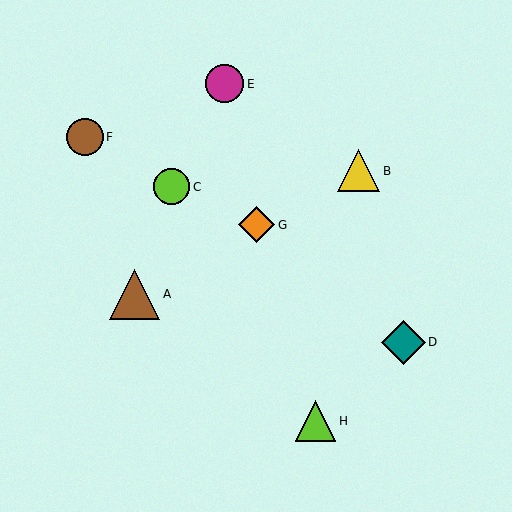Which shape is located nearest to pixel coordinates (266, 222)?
The orange diamond (labeled G) at (257, 225) is nearest to that location.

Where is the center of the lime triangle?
The center of the lime triangle is at (316, 421).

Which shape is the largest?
The brown triangle (labeled A) is the largest.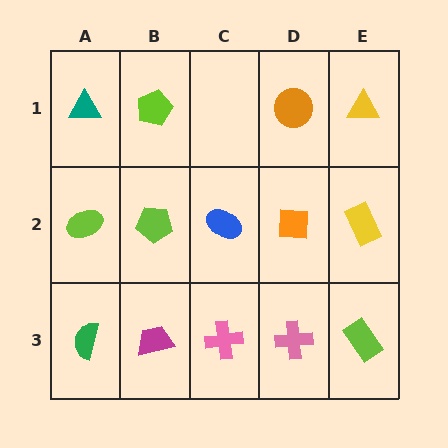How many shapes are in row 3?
5 shapes.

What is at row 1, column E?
A yellow triangle.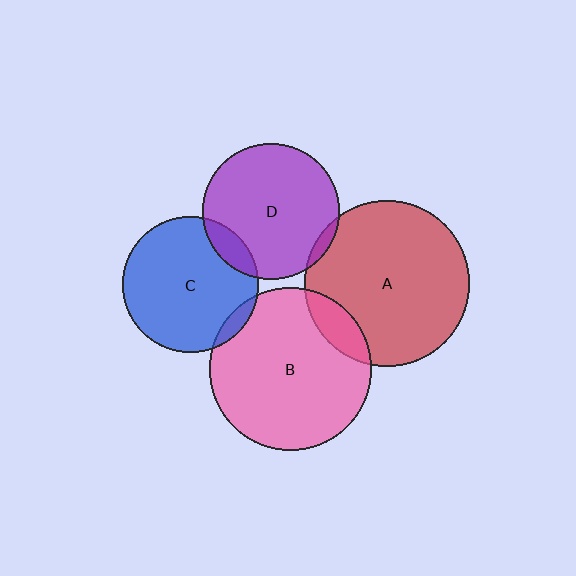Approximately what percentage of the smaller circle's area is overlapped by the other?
Approximately 5%.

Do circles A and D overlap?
Yes.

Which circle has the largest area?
Circle A (red).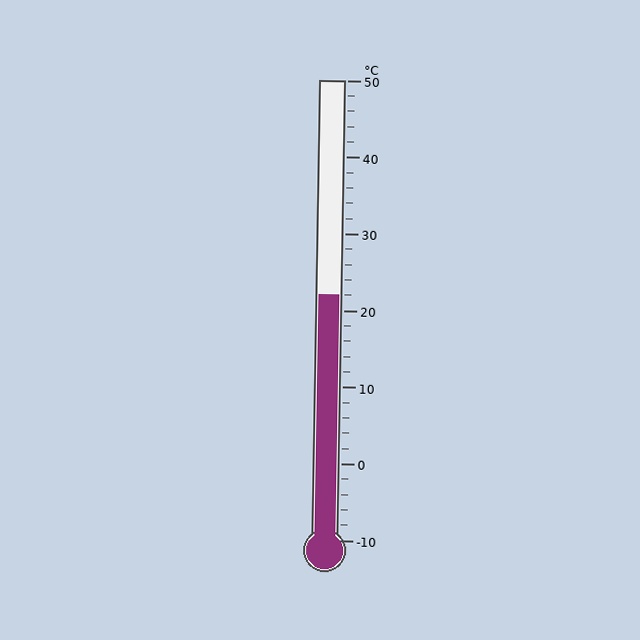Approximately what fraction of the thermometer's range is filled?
The thermometer is filled to approximately 55% of its range.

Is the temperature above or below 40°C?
The temperature is below 40°C.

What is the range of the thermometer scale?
The thermometer scale ranges from -10°C to 50°C.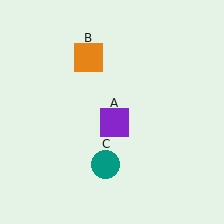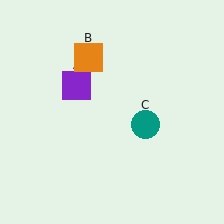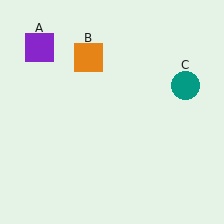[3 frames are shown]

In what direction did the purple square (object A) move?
The purple square (object A) moved up and to the left.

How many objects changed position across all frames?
2 objects changed position: purple square (object A), teal circle (object C).